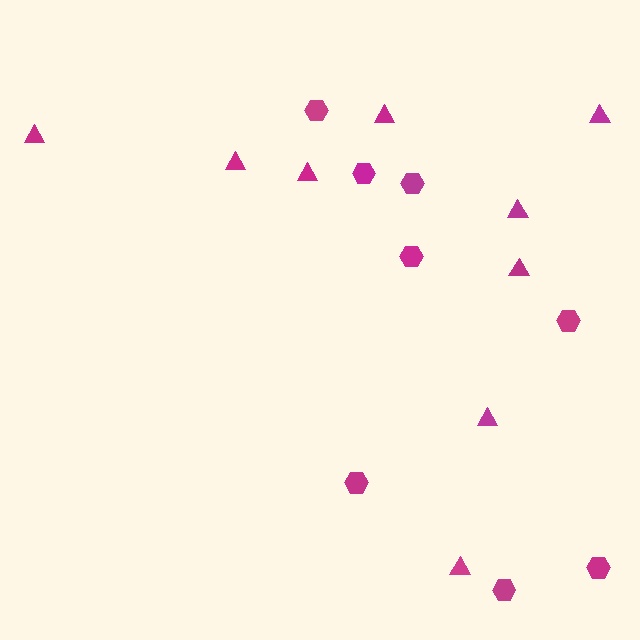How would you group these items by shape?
There are 2 groups: one group of hexagons (8) and one group of triangles (9).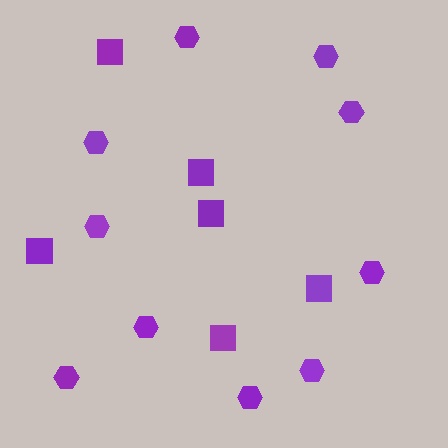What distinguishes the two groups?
There are 2 groups: one group of hexagons (10) and one group of squares (6).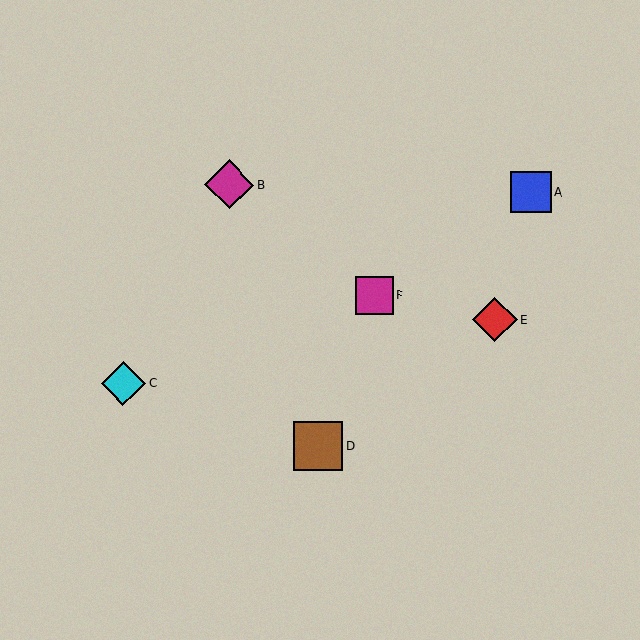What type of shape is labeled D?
Shape D is a brown square.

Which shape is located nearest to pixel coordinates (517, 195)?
The blue square (labeled A) at (531, 192) is nearest to that location.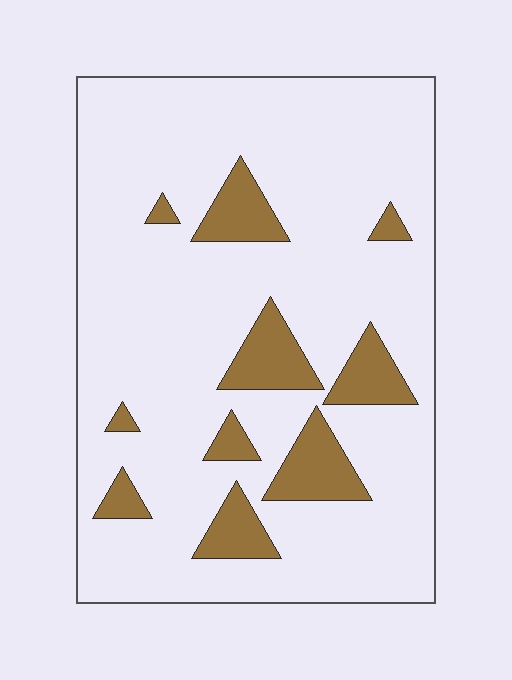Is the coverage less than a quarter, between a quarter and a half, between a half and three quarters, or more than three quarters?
Less than a quarter.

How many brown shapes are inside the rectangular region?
10.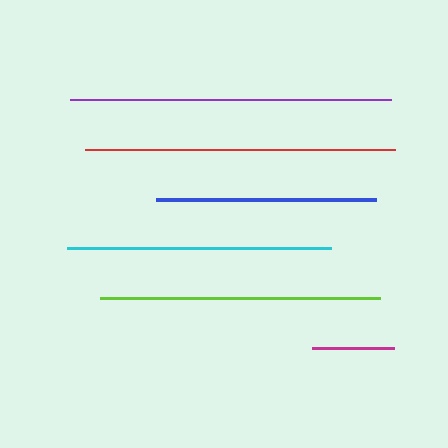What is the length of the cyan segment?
The cyan segment is approximately 264 pixels long.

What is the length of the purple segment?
The purple segment is approximately 320 pixels long.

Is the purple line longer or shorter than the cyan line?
The purple line is longer than the cyan line.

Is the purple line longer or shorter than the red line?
The purple line is longer than the red line.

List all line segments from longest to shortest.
From longest to shortest: purple, red, lime, cyan, blue, magenta.